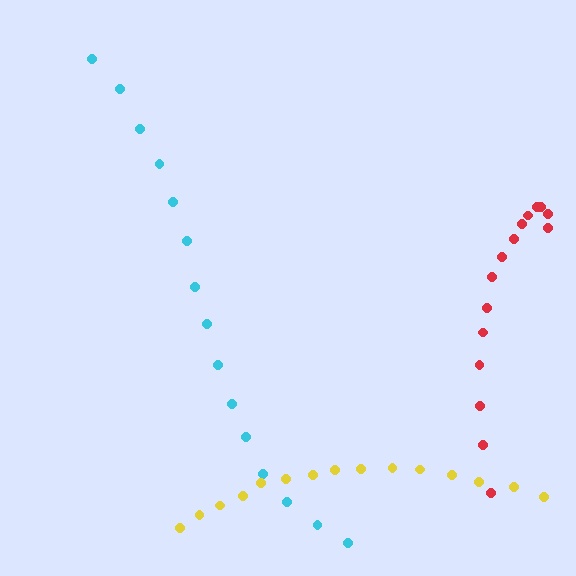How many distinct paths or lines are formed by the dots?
There are 3 distinct paths.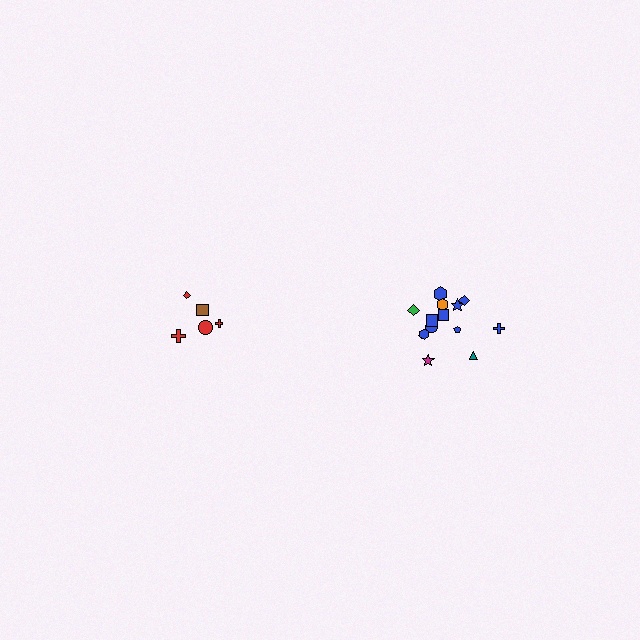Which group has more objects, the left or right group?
The right group.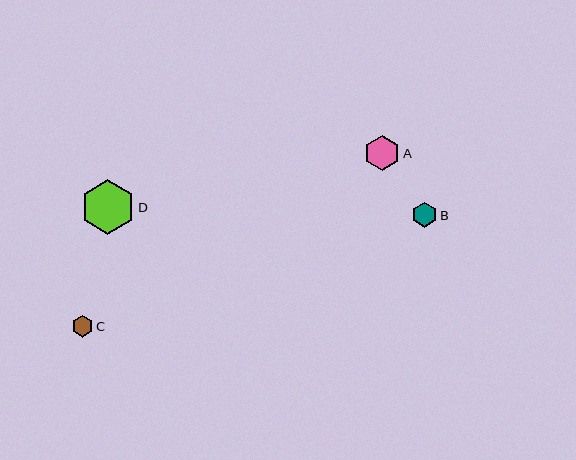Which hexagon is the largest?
Hexagon D is the largest with a size of approximately 54 pixels.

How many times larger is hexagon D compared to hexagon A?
Hexagon D is approximately 1.5 times the size of hexagon A.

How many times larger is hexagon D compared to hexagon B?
Hexagon D is approximately 2.2 times the size of hexagon B.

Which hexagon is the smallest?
Hexagon C is the smallest with a size of approximately 22 pixels.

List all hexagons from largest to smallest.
From largest to smallest: D, A, B, C.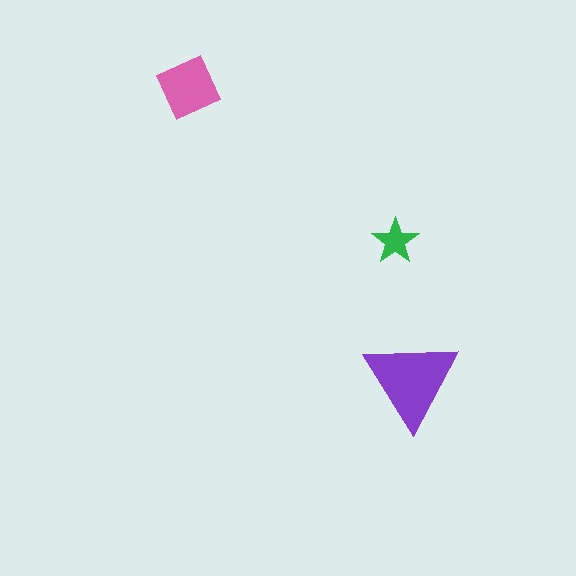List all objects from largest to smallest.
The purple triangle, the pink diamond, the green star.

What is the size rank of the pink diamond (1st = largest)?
2nd.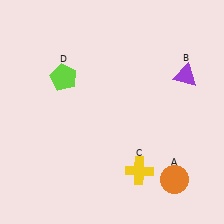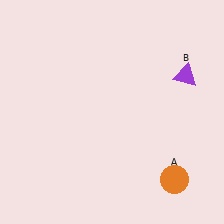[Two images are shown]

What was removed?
The lime pentagon (D), the yellow cross (C) were removed in Image 2.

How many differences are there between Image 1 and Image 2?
There are 2 differences between the two images.